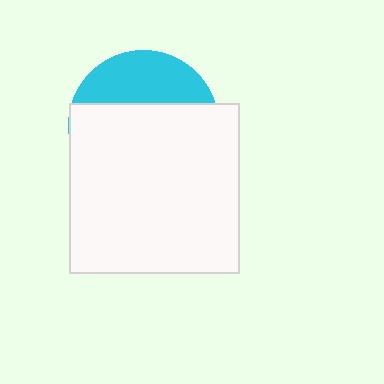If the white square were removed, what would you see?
You would see the complete cyan circle.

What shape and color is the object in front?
The object in front is a white square.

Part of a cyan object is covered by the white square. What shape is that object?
It is a circle.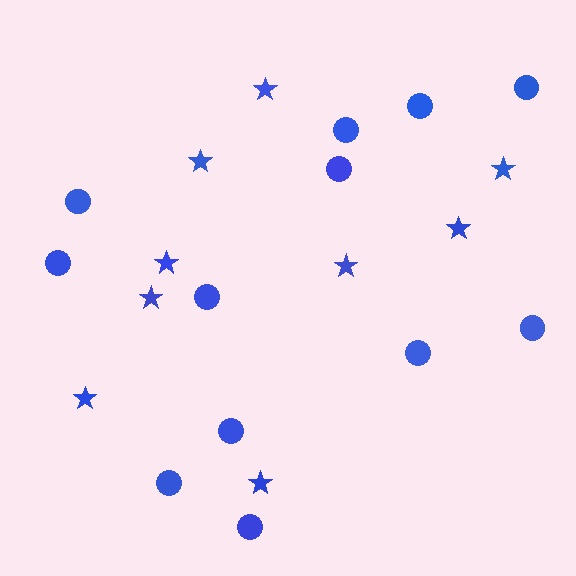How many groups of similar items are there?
There are 2 groups: one group of circles (12) and one group of stars (9).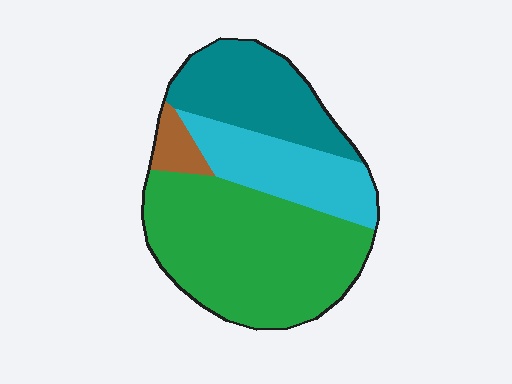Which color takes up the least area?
Brown, at roughly 5%.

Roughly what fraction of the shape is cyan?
Cyan takes up less than a quarter of the shape.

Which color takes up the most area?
Green, at roughly 50%.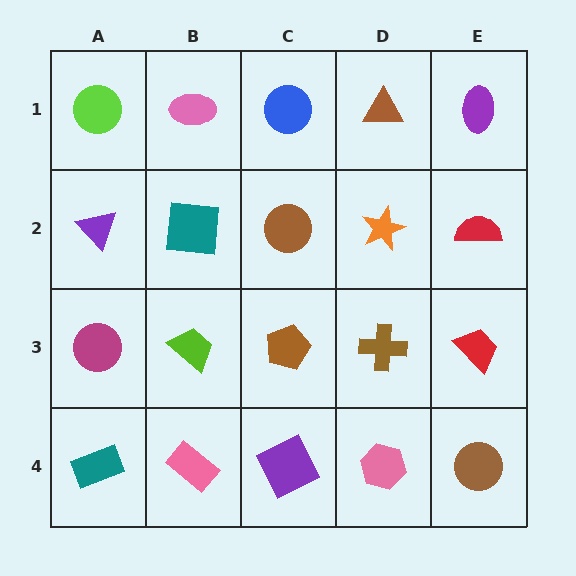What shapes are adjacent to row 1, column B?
A teal square (row 2, column B), a lime circle (row 1, column A), a blue circle (row 1, column C).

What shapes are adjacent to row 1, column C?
A brown circle (row 2, column C), a pink ellipse (row 1, column B), a brown triangle (row 1, column D).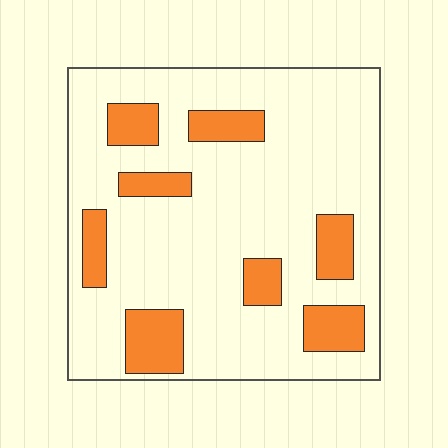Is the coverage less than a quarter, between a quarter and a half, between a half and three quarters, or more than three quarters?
Less than a quarter.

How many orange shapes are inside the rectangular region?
8.